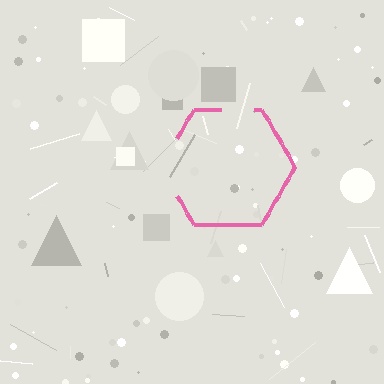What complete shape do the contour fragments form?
The contour fragments form a hexagon.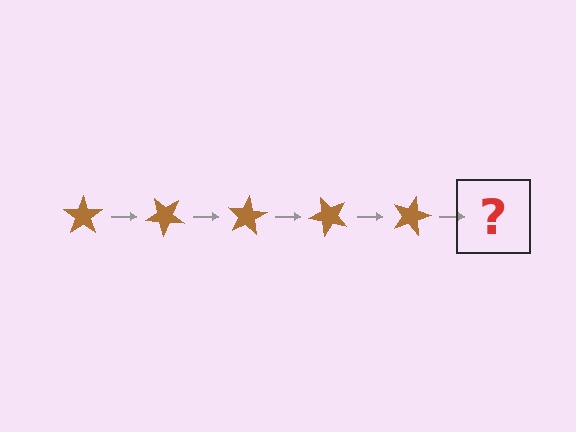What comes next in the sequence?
The next element should be a brown star rotated 200 degrees.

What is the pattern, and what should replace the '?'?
The pattern is that the star rotates 40 degrees each step. The '?' should be a brown star rotated 200 degrees.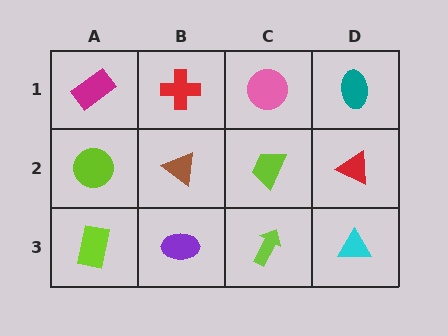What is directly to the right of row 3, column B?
A lime arrow.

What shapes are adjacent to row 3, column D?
A red triangle (row 2, column D), a lime arrow (row 3, column C).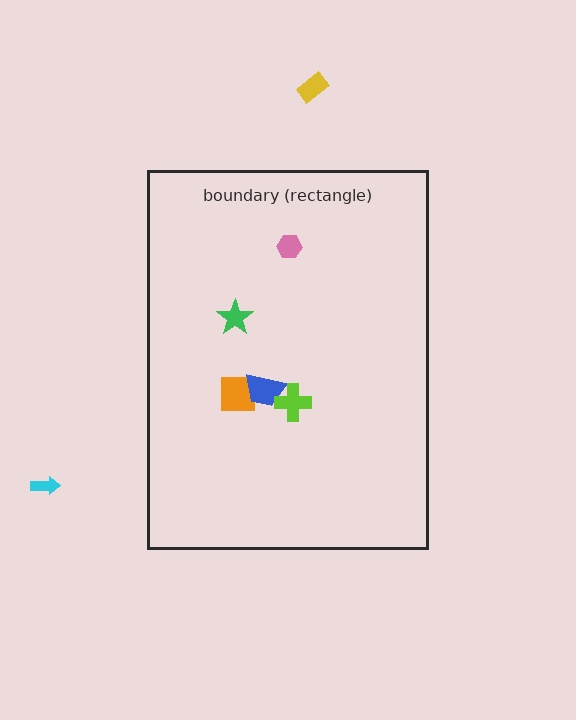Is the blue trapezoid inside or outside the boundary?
Inside.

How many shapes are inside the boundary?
5 inside, 2 outside.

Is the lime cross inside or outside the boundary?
Inside.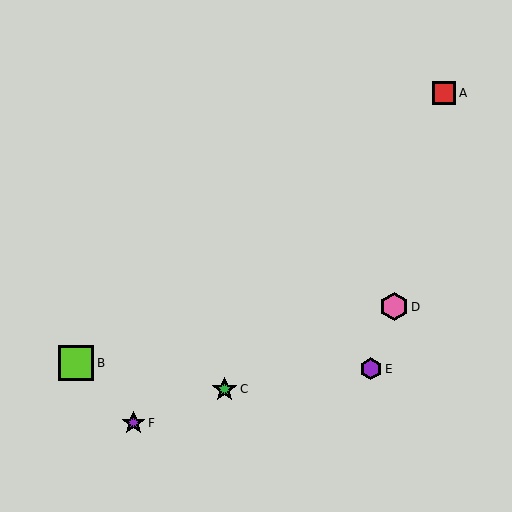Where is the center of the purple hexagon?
The center of the purple hexagon is at (371, 369).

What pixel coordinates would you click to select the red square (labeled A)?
Click at (444, 93) to select the red square A.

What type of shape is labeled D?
Shape D is a pink hexagon.